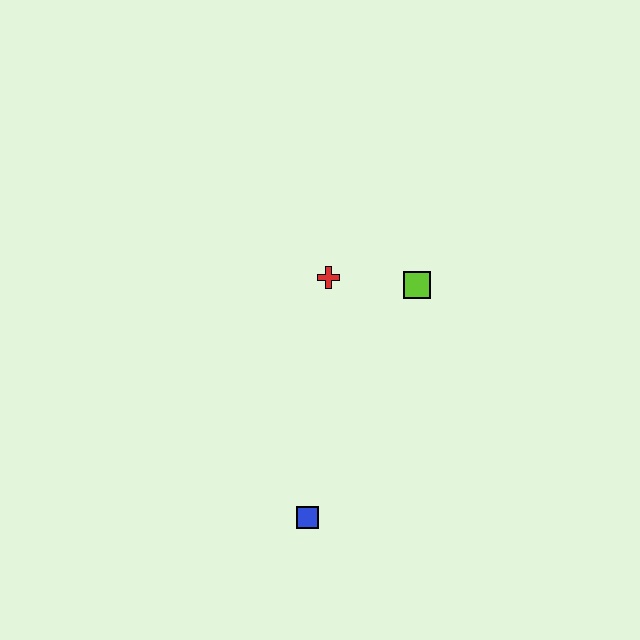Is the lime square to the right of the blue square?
Yes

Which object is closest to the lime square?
The red cross is closest to the lime square.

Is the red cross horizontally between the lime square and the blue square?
Yes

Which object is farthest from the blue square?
The lime square is farthest from the blue square.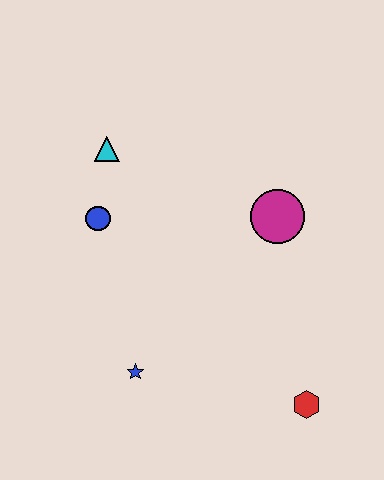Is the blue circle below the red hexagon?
No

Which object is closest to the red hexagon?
The blue star is closest to the red hexagon.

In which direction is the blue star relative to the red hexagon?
The blue star is to the left of the red hexagon.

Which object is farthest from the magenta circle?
The blue star is farthest from the magenta circle.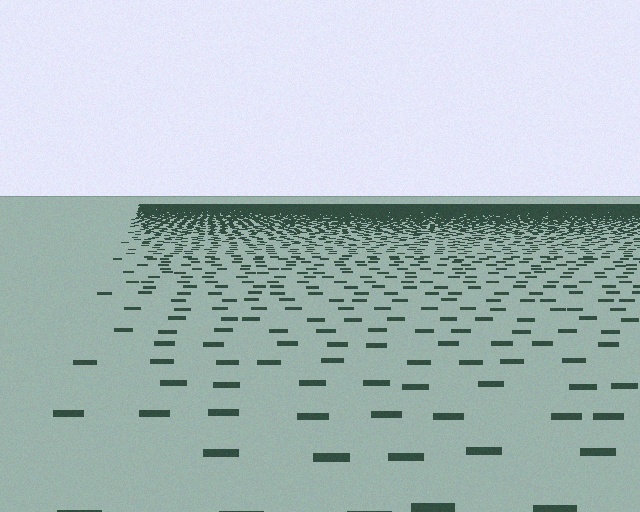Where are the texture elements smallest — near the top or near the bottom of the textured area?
Near the top.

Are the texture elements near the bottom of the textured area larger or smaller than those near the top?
Larger. Near the bottom, elements are closer to the viewer and appear at a bigger on-screen size.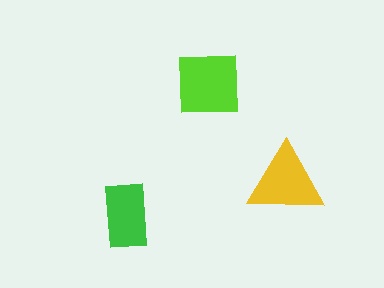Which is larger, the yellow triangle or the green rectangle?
The yellow triangle.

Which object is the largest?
The lime square.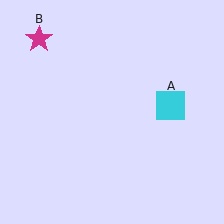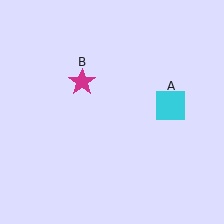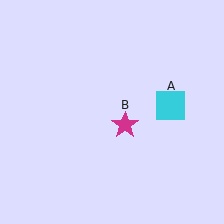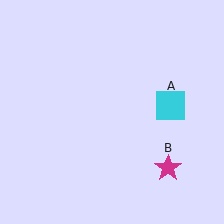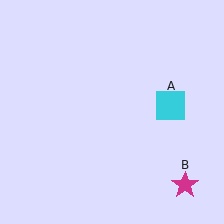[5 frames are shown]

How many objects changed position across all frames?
1 object changed position: magenta star (object B).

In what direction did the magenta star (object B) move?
The magenta star (object B) moved down and to the right.